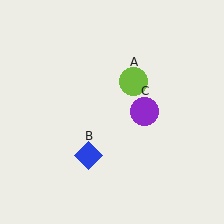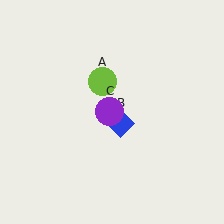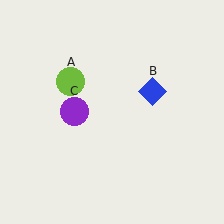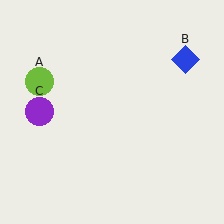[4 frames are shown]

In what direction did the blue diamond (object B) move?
The blue diamond (object B) moved up and to the right.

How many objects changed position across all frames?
3 objects changed position: lime circle (object A), blue diamond (object B), purple circle (object C).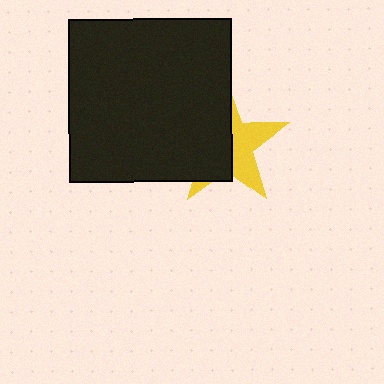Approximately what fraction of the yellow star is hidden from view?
Roughly 57% of the yellow star is hidden behind the black square.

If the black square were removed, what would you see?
You would see the complete yellow star.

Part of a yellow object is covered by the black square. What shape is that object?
It is a star.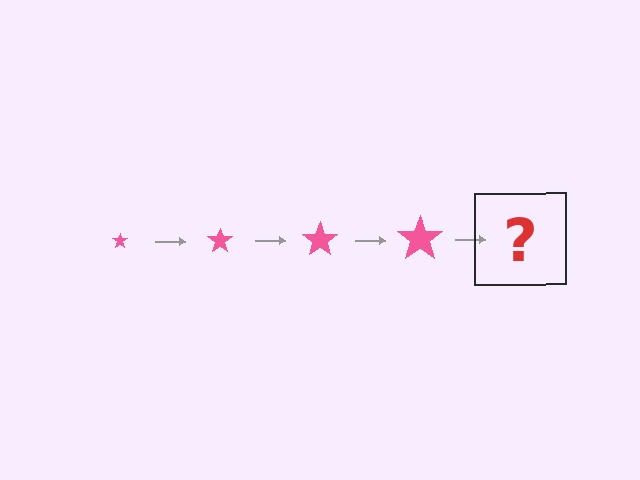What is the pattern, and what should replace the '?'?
The pattern is that the star gets progressively larger each step. The '?' should be a pink star, larger than the previous one.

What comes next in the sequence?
The next element should be a pink star, larger than the previous one.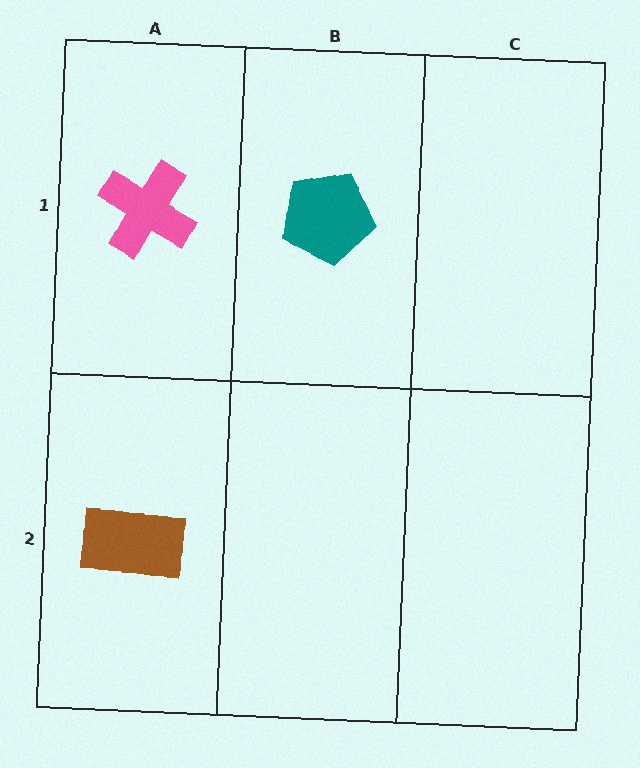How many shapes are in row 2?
1 shape.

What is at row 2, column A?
A brown rectangle.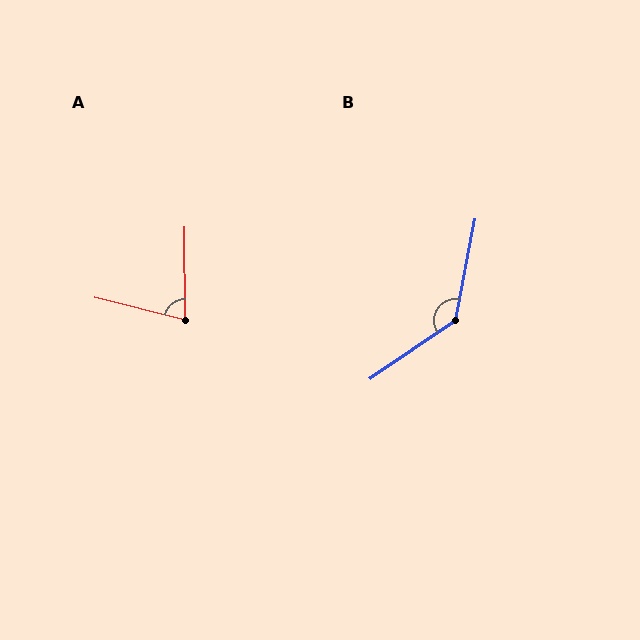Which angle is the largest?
B, at approximately 135 degrees.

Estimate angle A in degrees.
Approximately 75 degrees.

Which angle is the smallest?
A, at approximately 75 degrees.